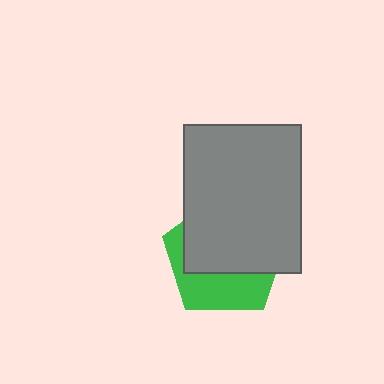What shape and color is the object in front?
The object in front is a gray rectangle.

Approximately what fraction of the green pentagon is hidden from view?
Roughly 61% of the green pentagon is hidden behind the gray rectangle.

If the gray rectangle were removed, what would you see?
You would see the complete green pentagon.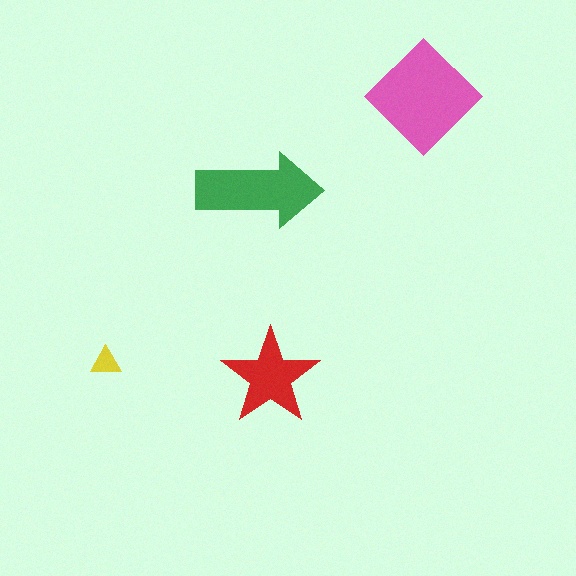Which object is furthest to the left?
The yellow triangle is leftmost.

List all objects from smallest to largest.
The yellow triangle, the red star, the green arrow, the pink diamond.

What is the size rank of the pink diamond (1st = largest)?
1st.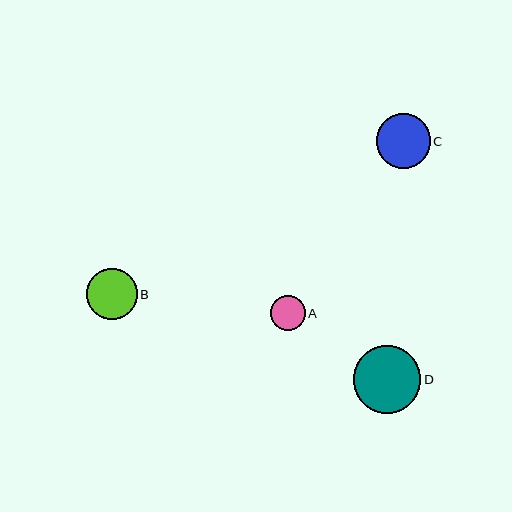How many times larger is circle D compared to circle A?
Circle D is approximately 2.0 times the size of circle A.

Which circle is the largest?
Circle D is the largest with a size of approximately 68 pixels.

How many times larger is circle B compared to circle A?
Circle B is approximately 1.4 times the size of circle A.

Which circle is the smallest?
Circle A is the smallest with a size of approximately 35 pixels.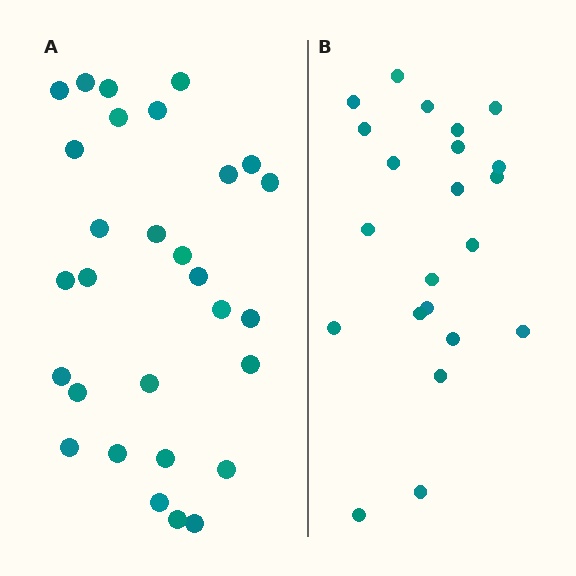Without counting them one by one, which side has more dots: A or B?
Region A (the left region) has more dots.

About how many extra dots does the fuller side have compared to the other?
Region A has roughly 8 or so more dots than region B.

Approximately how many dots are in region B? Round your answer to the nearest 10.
About 20 dots. (The exact count is 22, which rounds to 20.)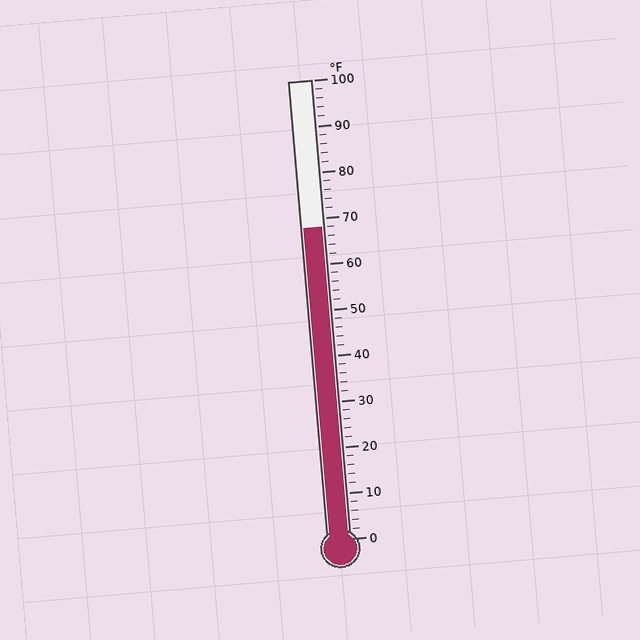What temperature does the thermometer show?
The thermometer shows approximately 68°F.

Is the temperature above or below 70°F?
The temperature is below 70°F.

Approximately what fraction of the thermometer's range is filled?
The thermometer is filled to approximately 70% of its range.